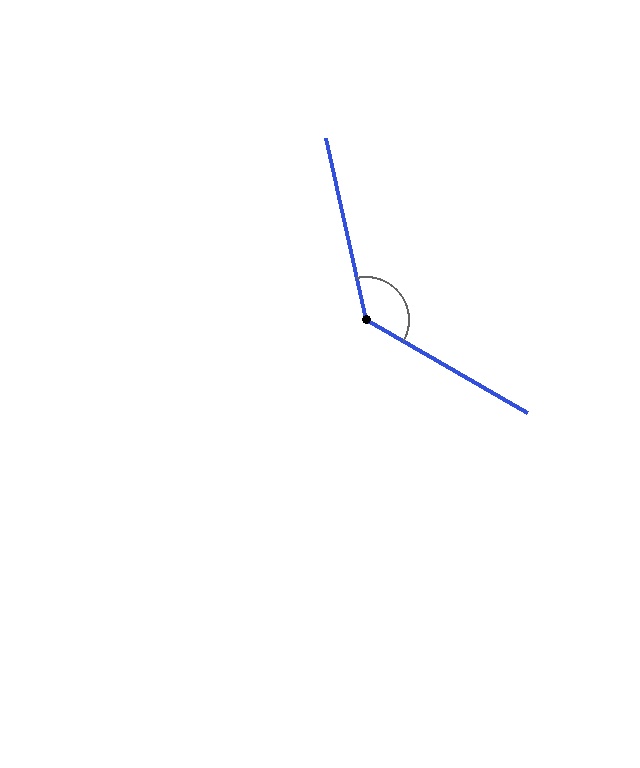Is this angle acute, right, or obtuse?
It is obtuse.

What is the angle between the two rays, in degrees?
Approximately 132 degrees.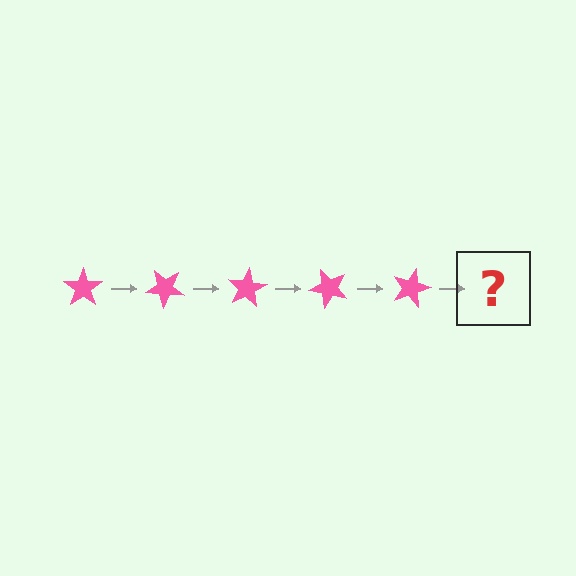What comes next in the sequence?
The next element should be a pink star rotated 200 degrees.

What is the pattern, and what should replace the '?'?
The pattern is that the star rotates 40 degrees each step. The '?' should be a pink star rotated 200 degrees.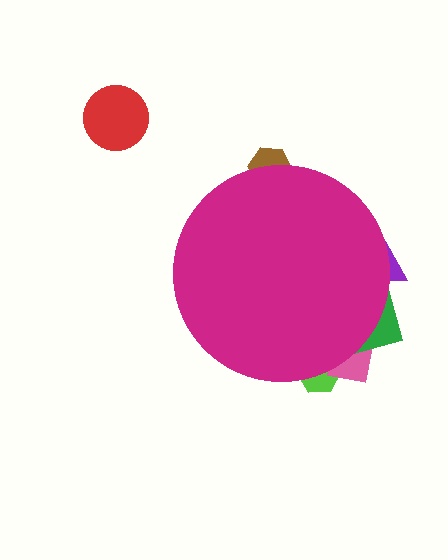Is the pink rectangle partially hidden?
Yes, the pink rectangle is partially hidden behind the magenta circle.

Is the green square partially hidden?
Yes, the green square is partially hidden behind the magenta circle.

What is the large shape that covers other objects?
A magenta circle.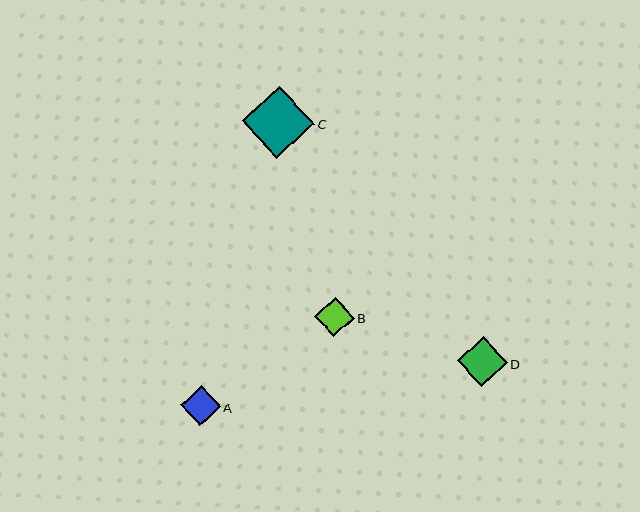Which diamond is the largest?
Diamond C is the largest with a size of approximately 72 pixels.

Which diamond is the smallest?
Diamond B is the smallest with a size of approximately 39 pixels.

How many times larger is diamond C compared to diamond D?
Diamond C is approximately 1.4 times the size of diamond D.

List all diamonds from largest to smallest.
From largest to smallest: C, D, A, B.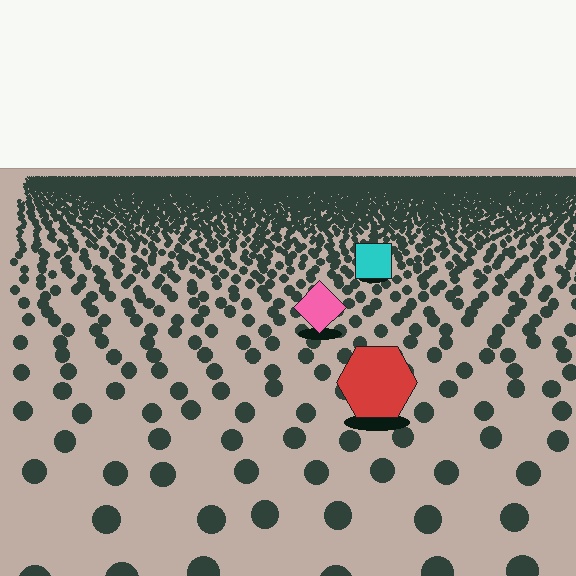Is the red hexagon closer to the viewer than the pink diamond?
Yes. The red hexagon is closer — you can tell from the texture gradient: the ground texture is coarser near it.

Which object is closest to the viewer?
The red hexagon is closest. The texture marks near it are larger and more spread out.